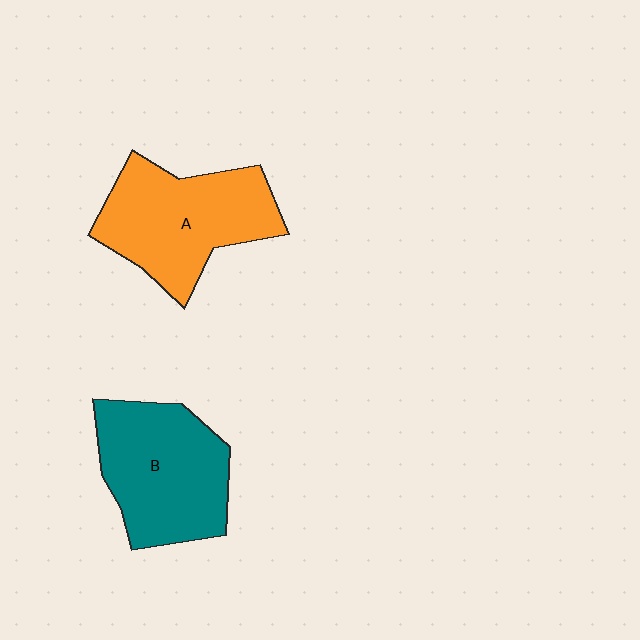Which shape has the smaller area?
Shape B (teal).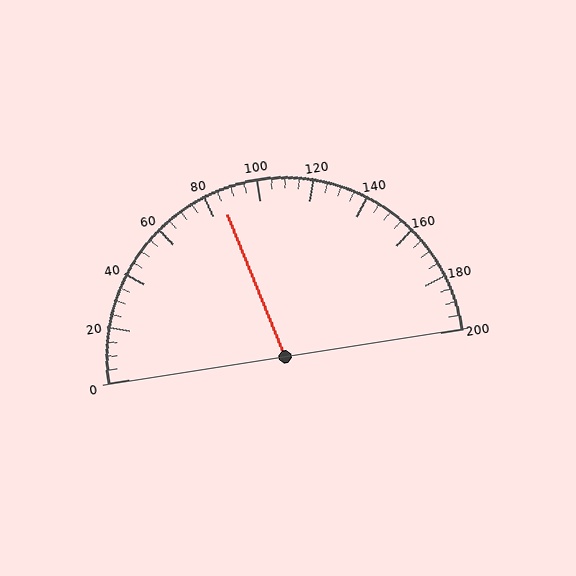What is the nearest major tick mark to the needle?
The nearest major tick mark is 80.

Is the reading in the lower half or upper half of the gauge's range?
The reading is in the lower half of the range (0 to 200).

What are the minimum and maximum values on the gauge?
The gauge ranges from 0 to 200.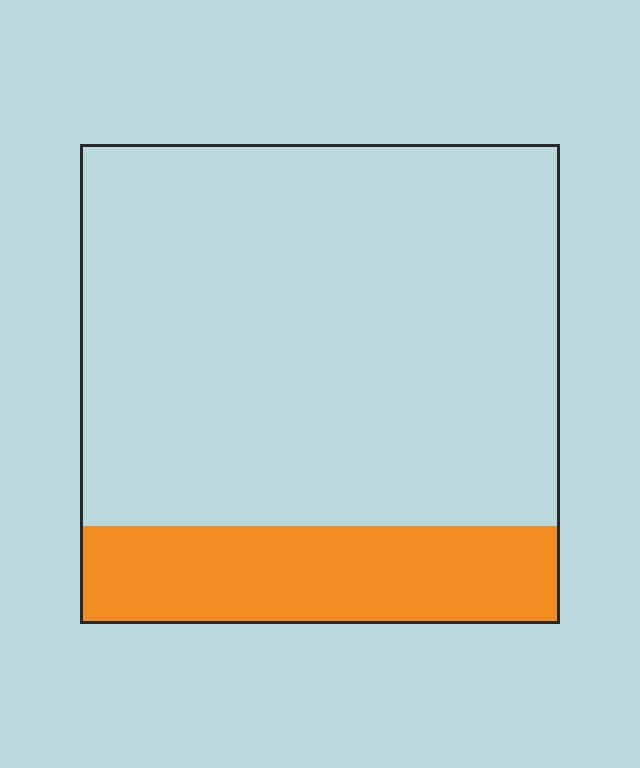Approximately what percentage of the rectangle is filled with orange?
Approximately 20%.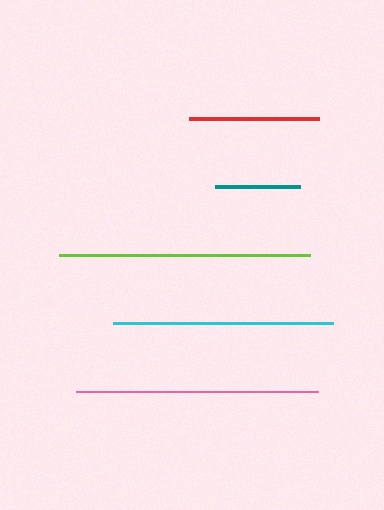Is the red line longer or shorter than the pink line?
The pink line is longer than the red line.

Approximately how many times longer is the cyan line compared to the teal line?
The cyan line is approximately 2.6 times the length of the teal line.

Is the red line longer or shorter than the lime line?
The lime line is longer than the red line.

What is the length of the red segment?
The red segment is approximately 130 pixels long.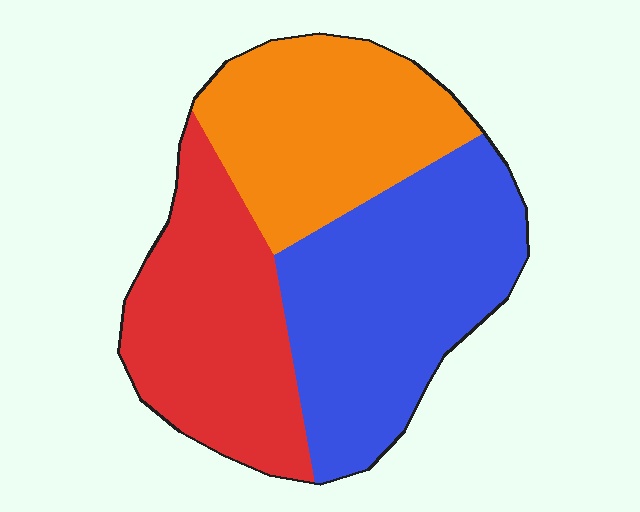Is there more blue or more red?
Blue.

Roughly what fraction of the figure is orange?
Orange covers 30% of the figure.